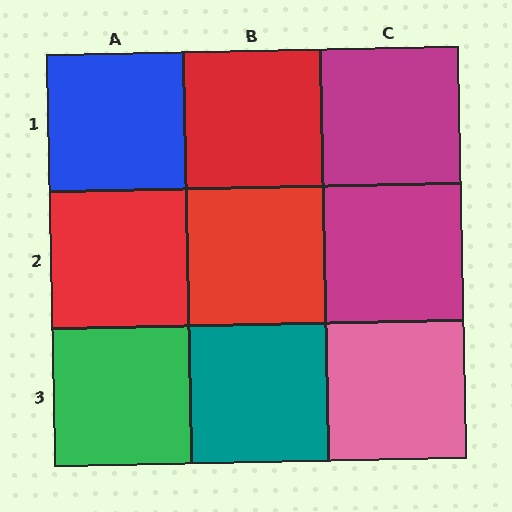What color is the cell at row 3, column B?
Teal.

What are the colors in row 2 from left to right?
Red, red, magenta.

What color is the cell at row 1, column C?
Magenta.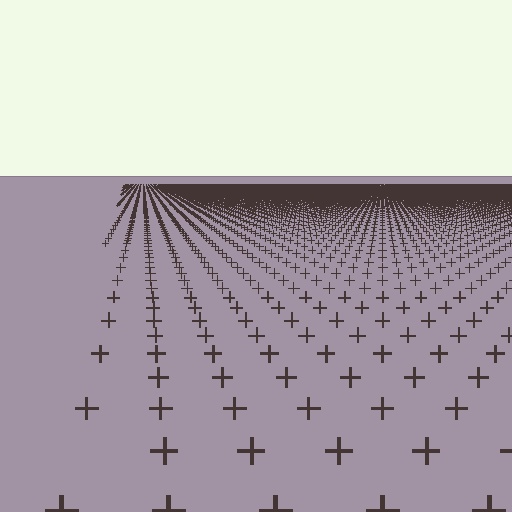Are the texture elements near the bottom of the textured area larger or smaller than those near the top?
Larger. Near the bottom, elements are closer to the viewer and appear at a bigger on-screen size.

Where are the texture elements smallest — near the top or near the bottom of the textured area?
Near the top.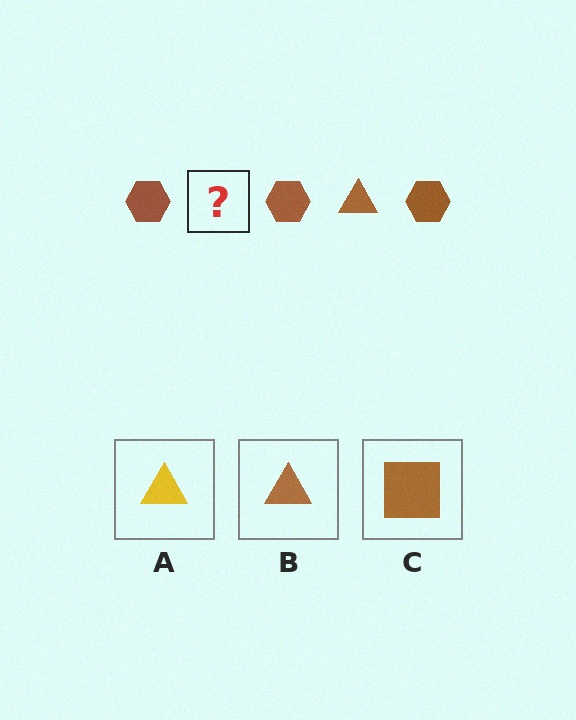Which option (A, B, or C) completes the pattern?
B.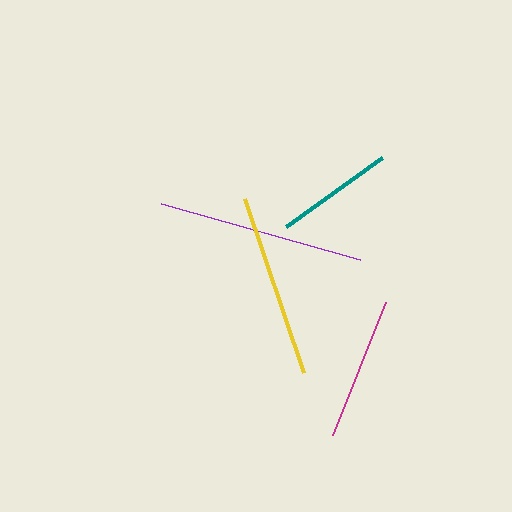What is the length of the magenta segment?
The magenta segment is approximately 143 pixels long.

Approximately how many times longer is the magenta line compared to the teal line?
The magenta line is approximately 1.2 times the length of the teal line.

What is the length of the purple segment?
The purple segment is approximately 206 pixels long.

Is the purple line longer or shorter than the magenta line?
The purple line is longer than the magenta line.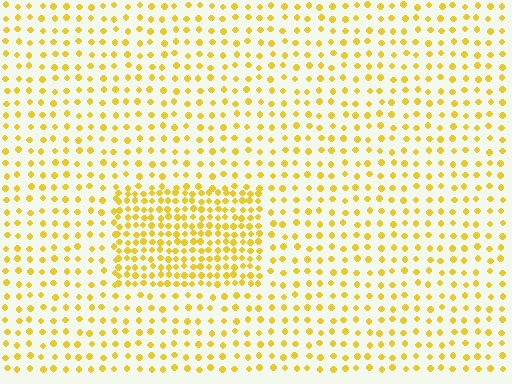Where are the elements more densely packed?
The elements are more densely packed inside the rectangle boundary.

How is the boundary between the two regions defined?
The boundary is defined by a change in element density (approximately 2.2x ratio). All elements are the same color, size, and shape.